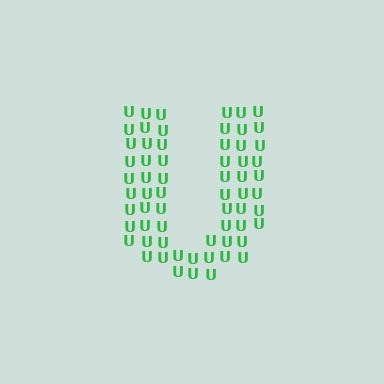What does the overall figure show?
The overall figure shows the letter U.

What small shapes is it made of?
It is made of small letter U's.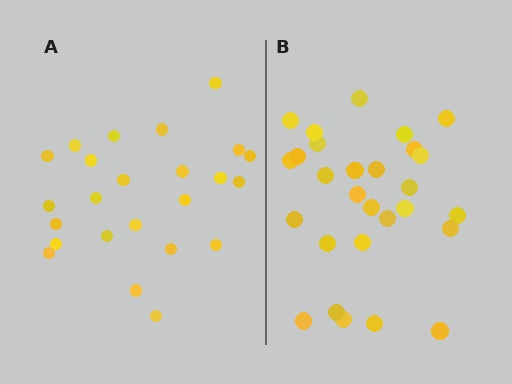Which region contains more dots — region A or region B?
Region B (the right region) has more dots.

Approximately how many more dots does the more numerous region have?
Region B has about 4 more dots than region A.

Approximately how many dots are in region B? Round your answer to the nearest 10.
About 30 dots. (The exact count is 28, which rounds to 30.)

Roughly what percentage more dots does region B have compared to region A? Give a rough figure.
About 15% more.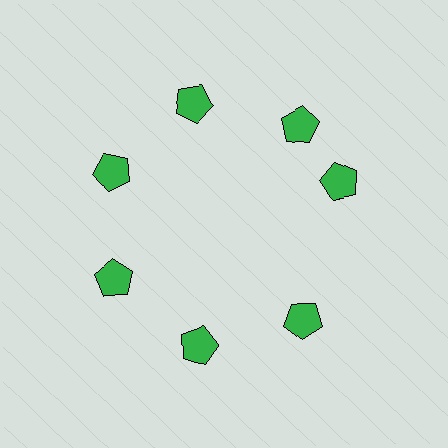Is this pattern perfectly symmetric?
No. The 7 green pentagons are arranged in a ring, but one element near the 3 o'clock position is rotated out of alignment along the ring, breaking the 7-fold rotational symmetry.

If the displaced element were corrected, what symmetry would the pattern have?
It would have 7-fold rotational symmetry — the pattern would map onto itself every 51 degrees.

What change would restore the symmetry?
The symmetry would be restored by rotating it back into even spacing with its neighbors so that all 7 pentagons sit at equal angles and equal distance from the center.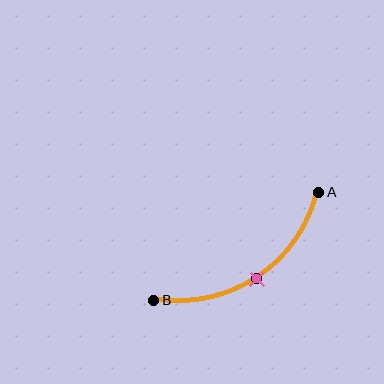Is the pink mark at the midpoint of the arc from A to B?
Yes. The pink mark lies on the arc at equal arc-length from both A and B — it is the arc midpoint.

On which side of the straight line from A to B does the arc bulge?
The arc bulges below the straight line connecting A and B.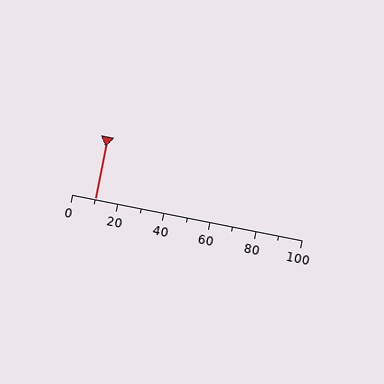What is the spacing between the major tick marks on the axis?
The major ticks are spaced 20 apart.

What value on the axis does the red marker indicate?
The marker indicates approximately 10.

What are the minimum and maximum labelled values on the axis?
The axis runs from 0 to 100.